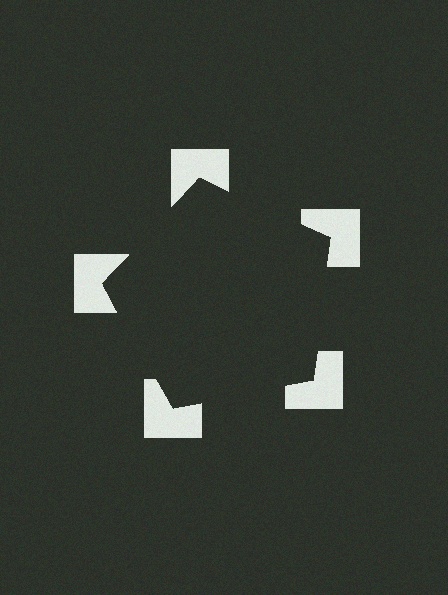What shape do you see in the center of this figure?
An illusory pentagon — its edges are inferred from the aligned wedge cuts in the notched squares, not physically drawn.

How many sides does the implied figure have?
5 sides.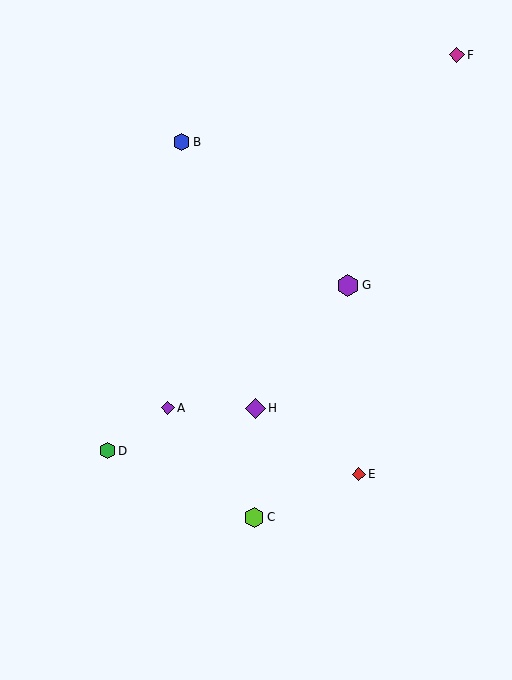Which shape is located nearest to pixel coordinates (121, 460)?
The green hexagon (labeled D) at (107, 451) is nearest to that location.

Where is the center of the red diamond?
The center of the red diamond is at (359, 474).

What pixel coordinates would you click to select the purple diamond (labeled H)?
Click at (255, 408) to select the purple diamond H.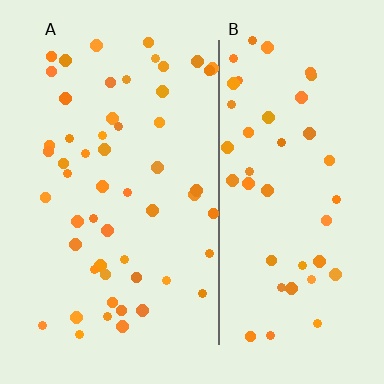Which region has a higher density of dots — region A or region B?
A (the left).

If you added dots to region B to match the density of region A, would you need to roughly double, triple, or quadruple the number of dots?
Approximately double.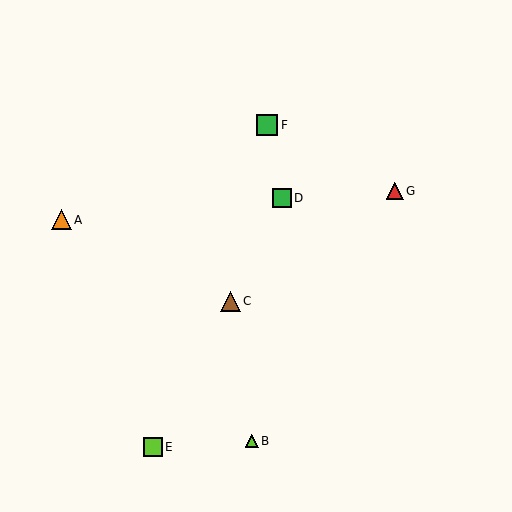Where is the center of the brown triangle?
The center of the brown triangle is at (231, 301).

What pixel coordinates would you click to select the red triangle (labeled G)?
Click at (395, 191) to select the red triangle G.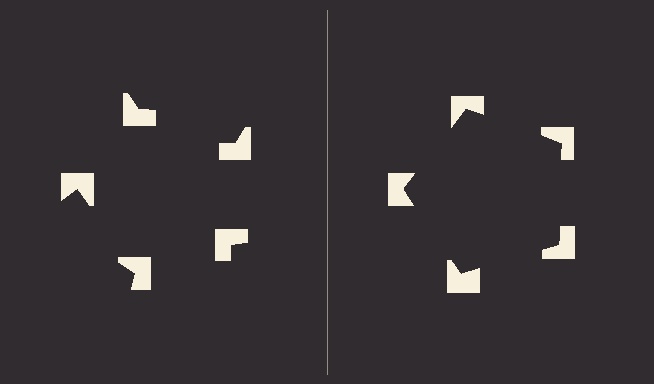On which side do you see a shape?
An illusory pentagon appears on the right side. On the left side the wedge cuts are rotated, so no coherent shape forms.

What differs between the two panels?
The notched squares are positioned identically on both sides; only the wedge orientations differ. On the right they align to a pentagon; on the left they are misaligned.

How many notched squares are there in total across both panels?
10 — 5 on each side.